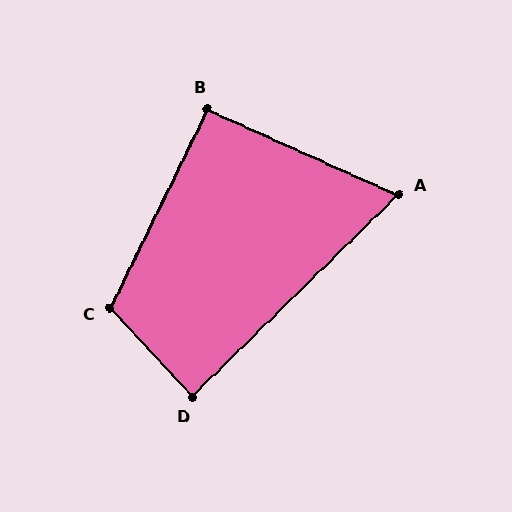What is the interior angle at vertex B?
Approximately 92 degrees (approximately right).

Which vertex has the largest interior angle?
C, at approximately 111 degrees.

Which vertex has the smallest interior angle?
A, at approximately 69 degrees.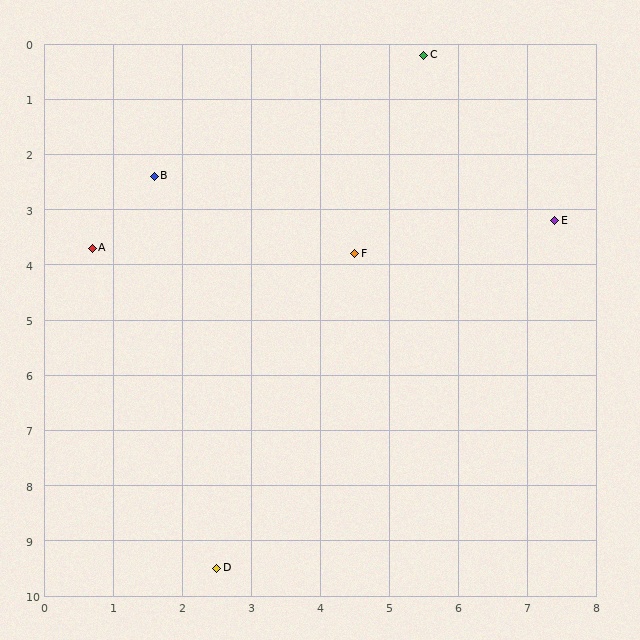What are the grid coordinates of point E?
Point E is at approximately (7.4, 3.2).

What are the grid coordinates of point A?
Point A is at approximately (0.7, 3.7).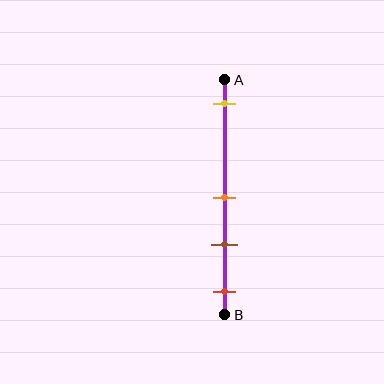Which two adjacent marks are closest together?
The orange and brown marks are the closest adjacent pair.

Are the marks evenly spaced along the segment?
No, the marks are not evenly spaced.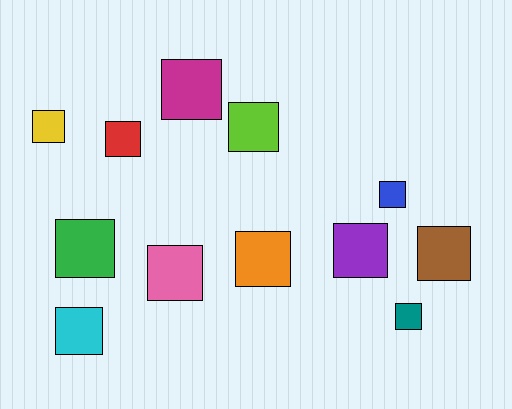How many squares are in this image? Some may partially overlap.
There are 12 squares.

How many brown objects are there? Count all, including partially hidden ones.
There is 1 brown object.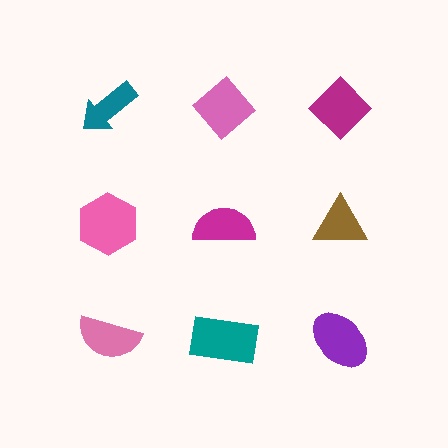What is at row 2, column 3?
A brown triangle.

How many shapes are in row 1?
3 shapes.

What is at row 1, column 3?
A magenta diamond.